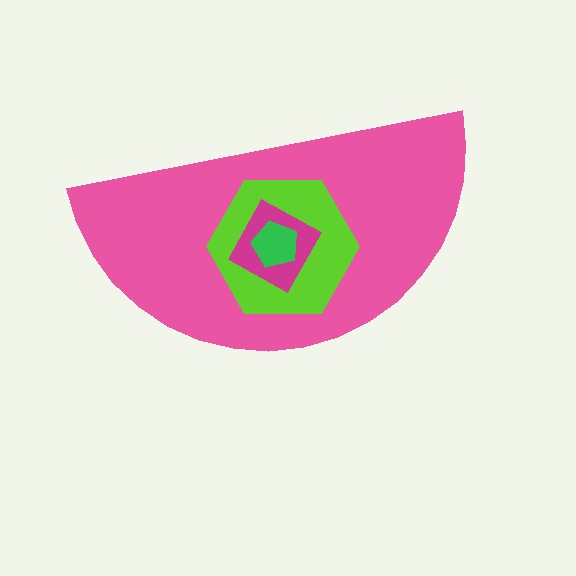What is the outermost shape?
The pink semicircle.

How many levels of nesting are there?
4.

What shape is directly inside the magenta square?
The green pentagon.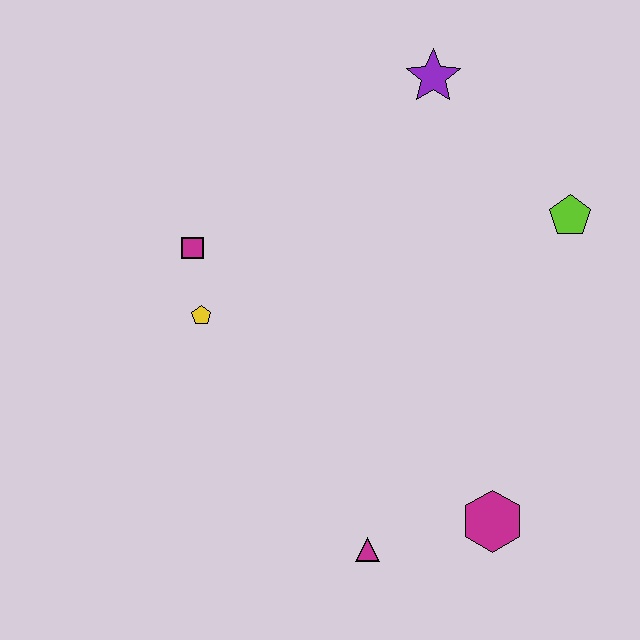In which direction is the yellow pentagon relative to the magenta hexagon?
The yellow pentagon is to the left of the magenta hexagon.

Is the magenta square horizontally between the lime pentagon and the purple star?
No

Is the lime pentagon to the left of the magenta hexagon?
No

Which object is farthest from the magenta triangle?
The purple star is farthest from the magenta triangle.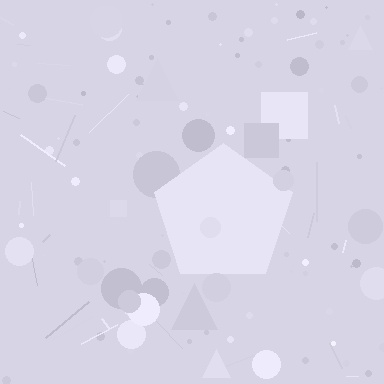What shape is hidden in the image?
A pentagon is hidden in the image.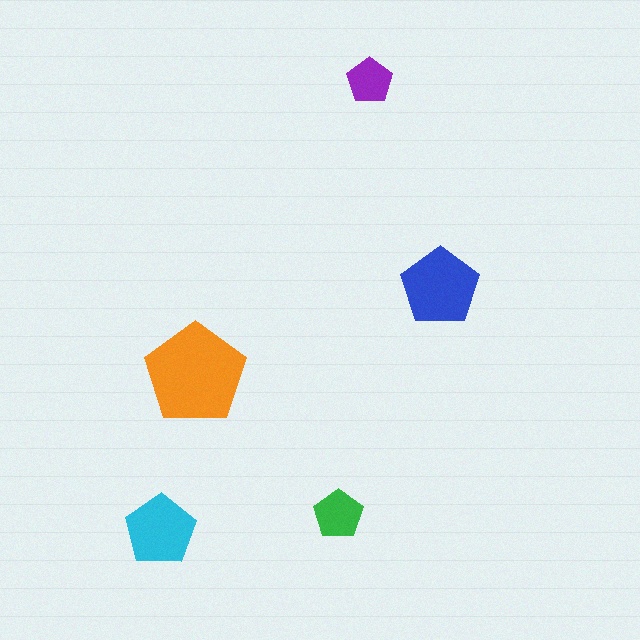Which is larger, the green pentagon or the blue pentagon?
The blue one.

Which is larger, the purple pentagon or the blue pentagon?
The blue one.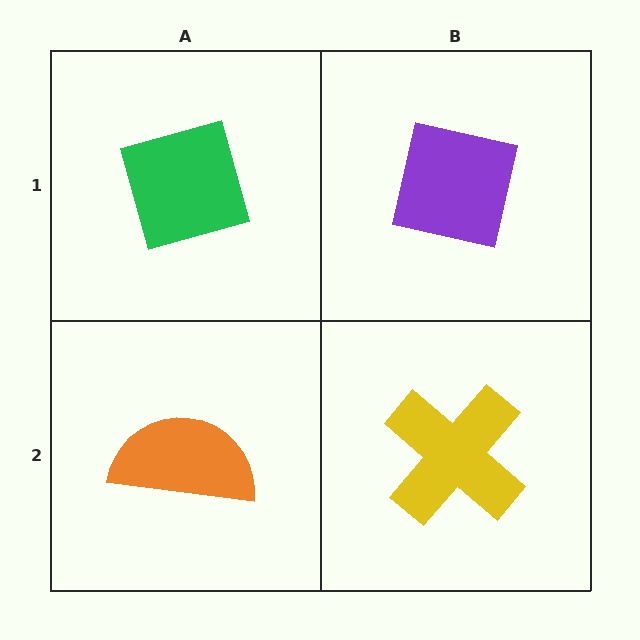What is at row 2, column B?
A yellow cross.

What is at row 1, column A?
A green diamond.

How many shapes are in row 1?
2 shapes.